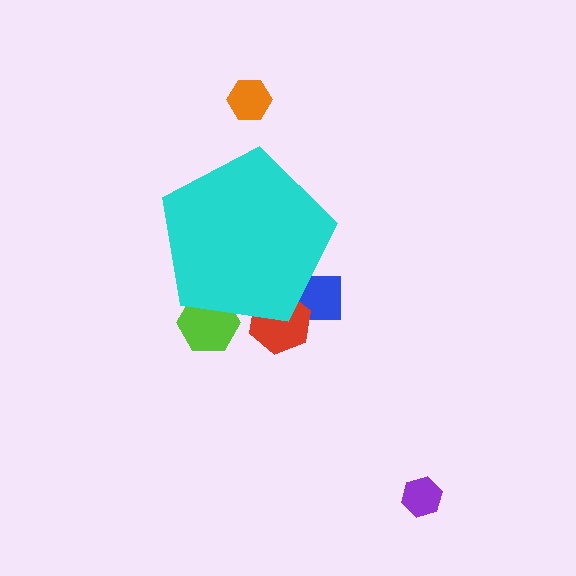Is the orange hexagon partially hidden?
No, the orange hexagon is fully visible.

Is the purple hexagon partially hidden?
No, the purple hexagon is fully visible.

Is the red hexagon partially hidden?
Yes, the red hexagon is partially hidden behind the cyan pentagon.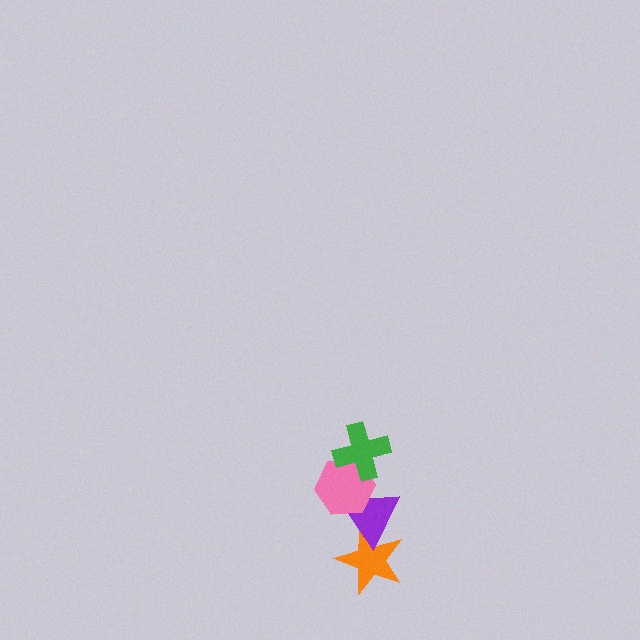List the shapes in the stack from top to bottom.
From top to bottom: the green cross, the pink hexagon, the purple triangle, the orange star.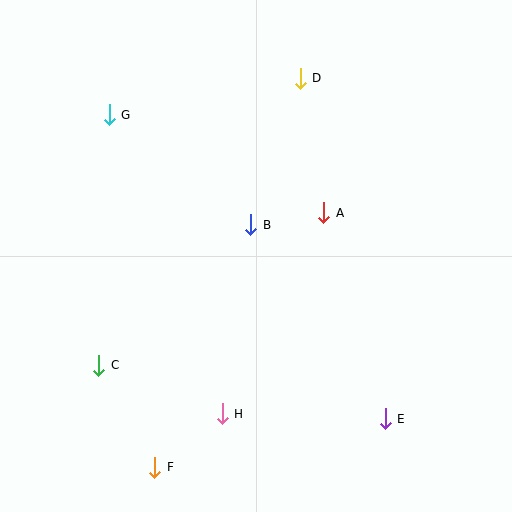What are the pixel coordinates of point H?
Point H is at (222, 414).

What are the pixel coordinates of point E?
Point E is at (385, 419).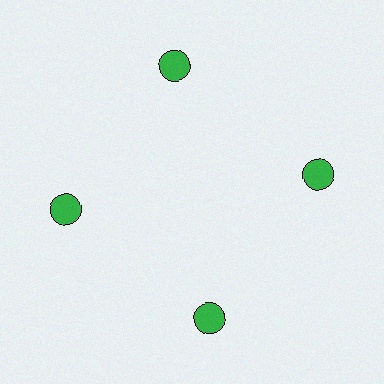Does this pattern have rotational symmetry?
Yes, this pattern has 4-fold rotational symmetry. It looks the same after rotating 90 degrees around the center.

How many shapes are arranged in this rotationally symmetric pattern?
There are 4 shapes, arranged in 4 groups of 1.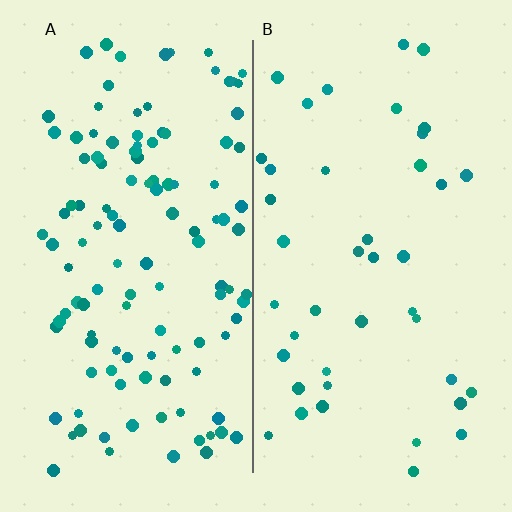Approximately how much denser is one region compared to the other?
Approximately 2.8× — region A over region B.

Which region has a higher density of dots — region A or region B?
A (the left).